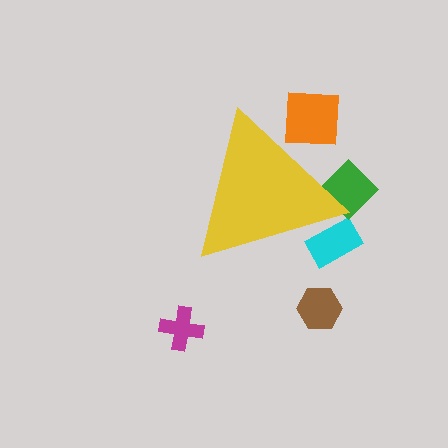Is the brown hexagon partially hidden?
No, the brown hexagon is fully visible.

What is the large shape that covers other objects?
A yellow triangle.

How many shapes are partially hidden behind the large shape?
3 shapes are partially hidden.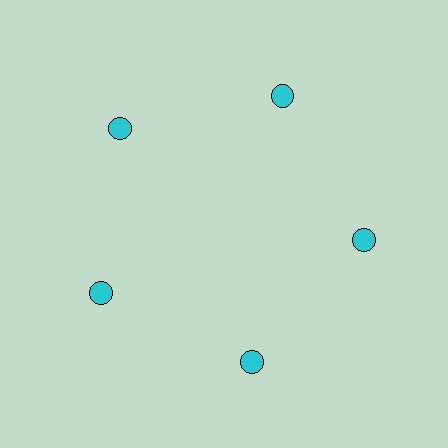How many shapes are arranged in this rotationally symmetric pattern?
There are 5 shapes, arranged in 5 groups of 1.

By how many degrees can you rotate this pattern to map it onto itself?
The pattern maps onto itself every 72 degrees of rotation.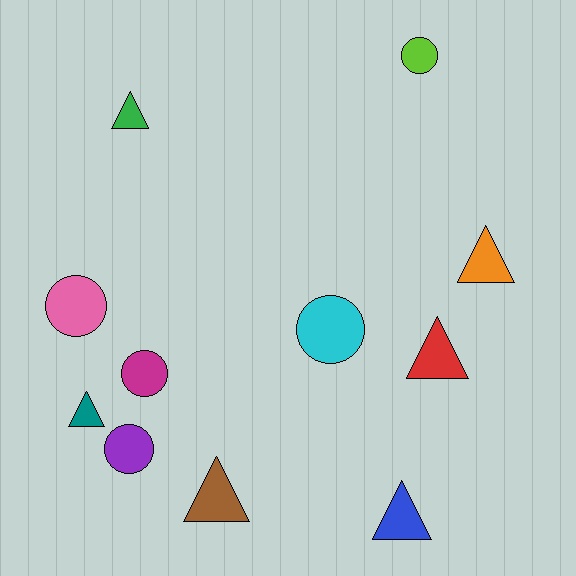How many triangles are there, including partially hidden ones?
There are 6 triangles.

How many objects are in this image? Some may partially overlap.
There are 11 objects.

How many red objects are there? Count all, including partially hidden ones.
There is 1 red object.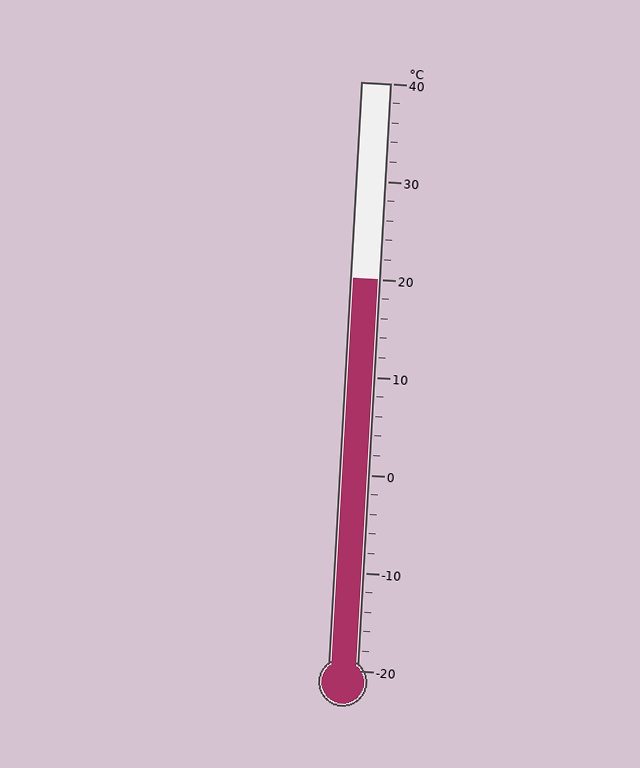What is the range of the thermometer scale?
The thermometer scale ranges from -20°C to 40°C.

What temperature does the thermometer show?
The thermometer shows approximately 20°C.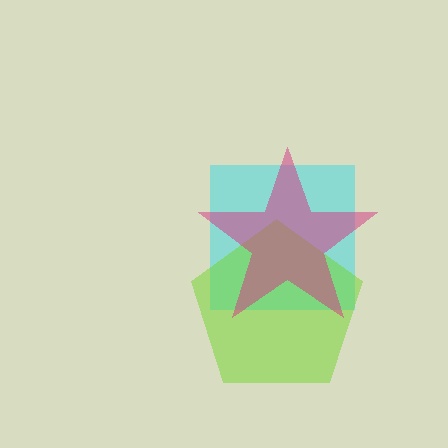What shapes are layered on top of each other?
The layered shapes are: a cyan square, a lime pentagon, a magenta star.